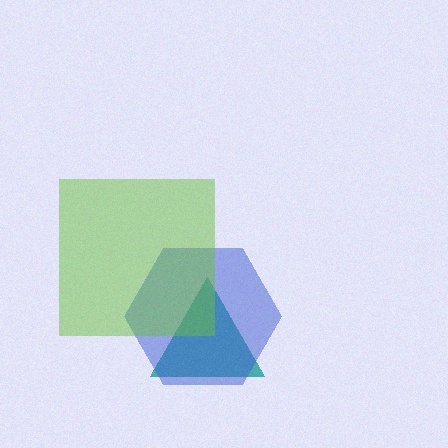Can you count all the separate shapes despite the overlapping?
Yes, there are 3 separate shapes.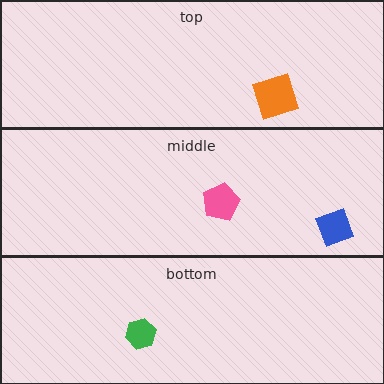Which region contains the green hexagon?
The bottom region.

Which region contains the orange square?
The top region.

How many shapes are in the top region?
1.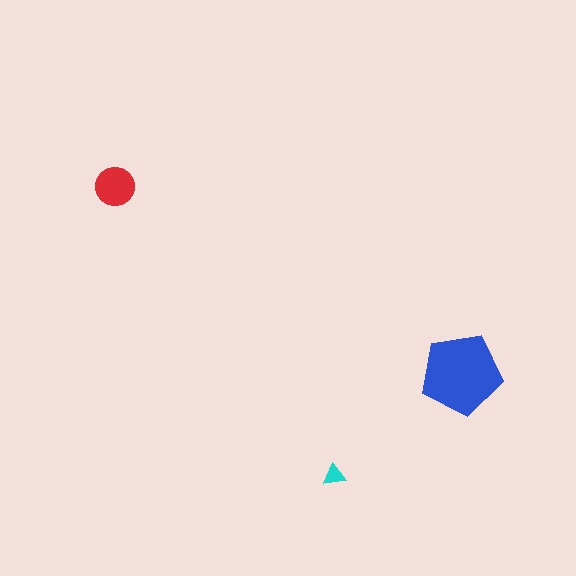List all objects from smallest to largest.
The cyan triangle, the red circle, the blue pentagon.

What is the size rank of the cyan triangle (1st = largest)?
3rd.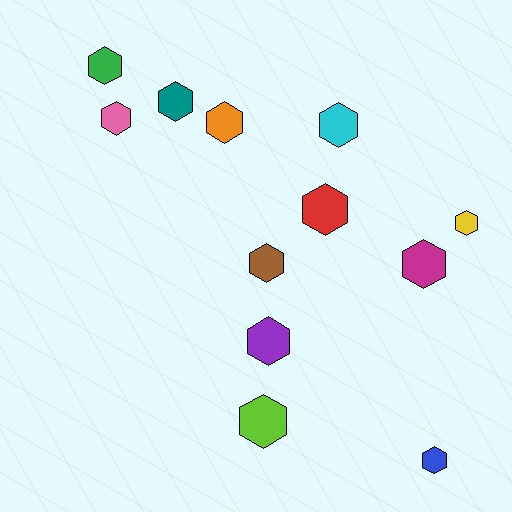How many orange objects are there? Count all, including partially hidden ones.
There is 1 orange object.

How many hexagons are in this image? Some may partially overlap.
There are 12 hexagons.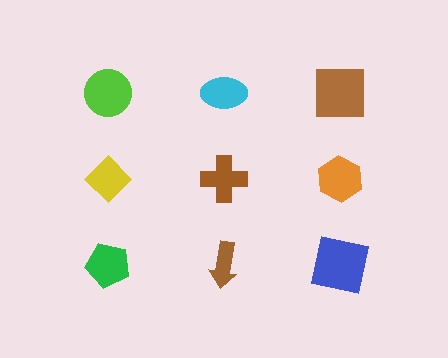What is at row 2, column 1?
A yellow diamond.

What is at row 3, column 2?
A brown arrow.